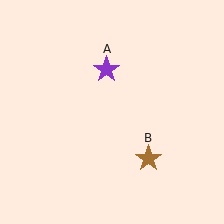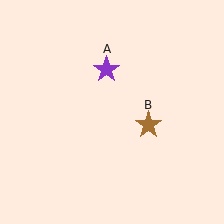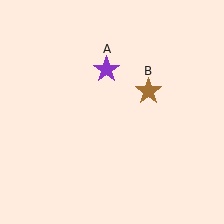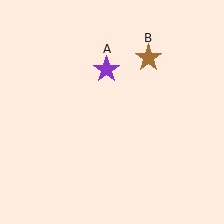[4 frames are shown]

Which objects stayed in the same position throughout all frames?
Purple star (object A) remained stationary.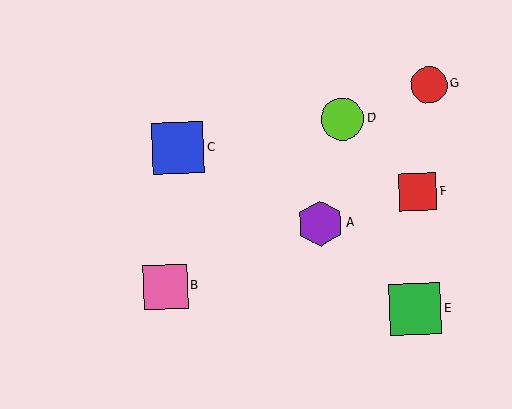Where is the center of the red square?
The center of the red square is at (418, 192).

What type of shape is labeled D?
Shape D is a lime circle.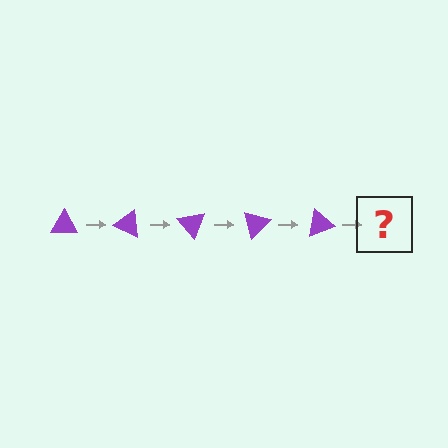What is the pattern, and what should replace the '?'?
The pattern is that the triangle rotates 25 degrees each step. The '?' should be a purple triangle rotated 125 degrees.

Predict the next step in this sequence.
The next step is a purple triangle rotated 125 degrees.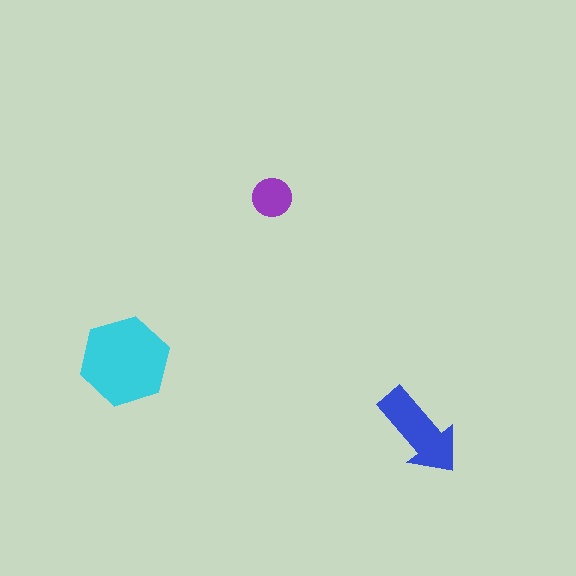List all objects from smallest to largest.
The purple circle, the blue arrow, the cyan hexagon.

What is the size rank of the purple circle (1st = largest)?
3rd.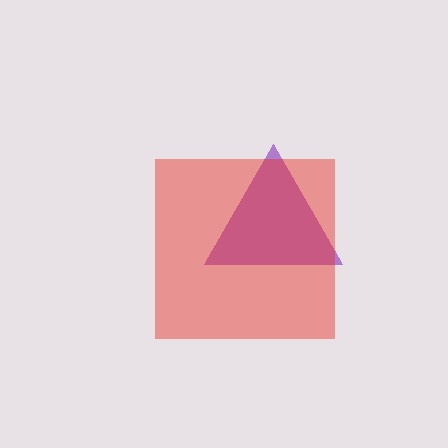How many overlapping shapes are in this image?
There are 2 overlapping shapes in the image.